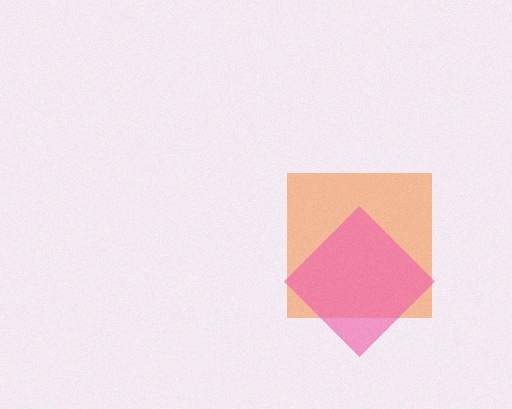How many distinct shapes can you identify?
There are 2 distinct shapes: an orange square, a pink diamond.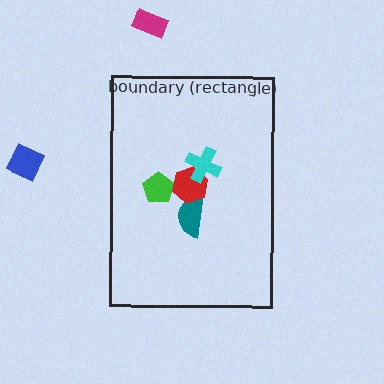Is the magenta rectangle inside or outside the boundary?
Outside.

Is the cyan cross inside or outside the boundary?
Inside.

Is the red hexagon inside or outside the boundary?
Inside.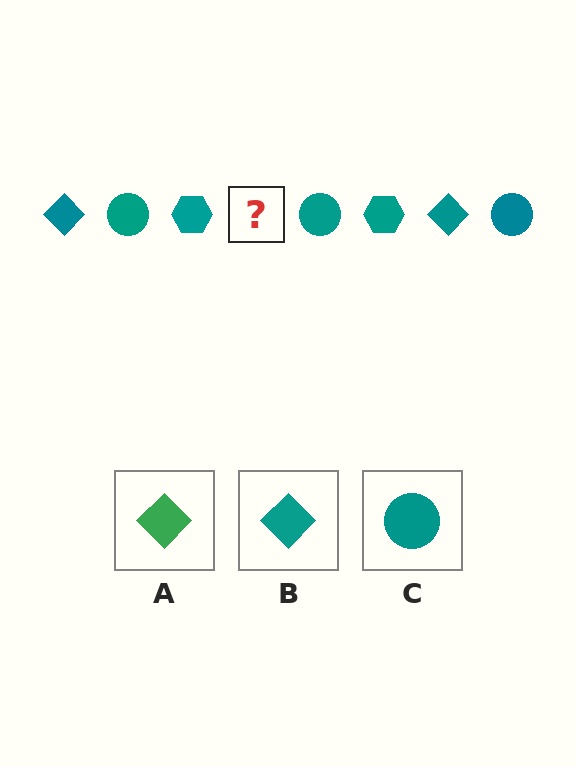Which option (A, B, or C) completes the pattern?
B.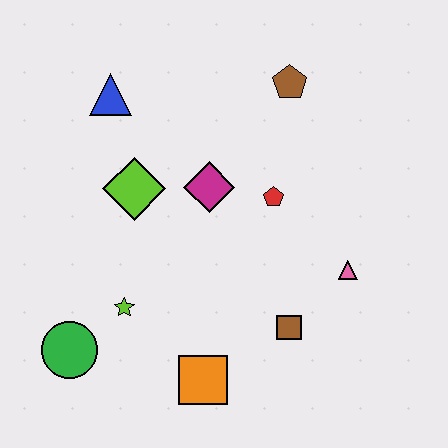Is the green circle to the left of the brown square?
Yes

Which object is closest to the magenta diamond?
The red pentagon is closest to the magenta diamond.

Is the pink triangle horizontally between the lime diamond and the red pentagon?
No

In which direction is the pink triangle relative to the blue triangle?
The pink triangle is to the right of the blue triangle.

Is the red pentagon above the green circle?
Yes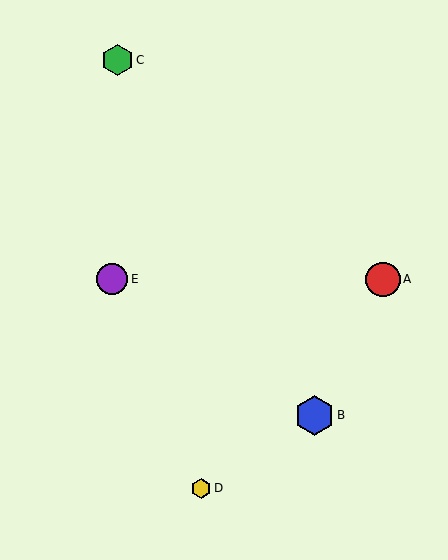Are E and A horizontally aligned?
Yes, both are at y≈279.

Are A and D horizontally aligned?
No, A is at y≈279 and D is at y≈488.